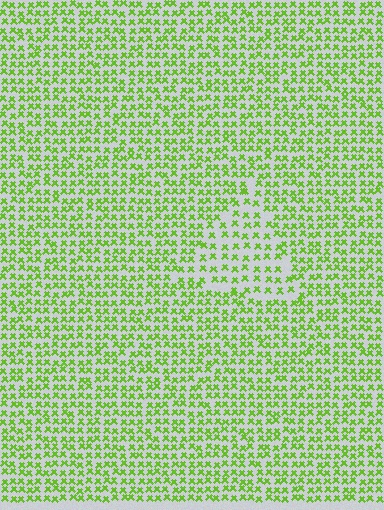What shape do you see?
I see a triangle.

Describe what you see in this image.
The image contains small lime elements arranged at two different densities. A triangle-shaped region is visible where the elements are less densely packed than the surrounding area.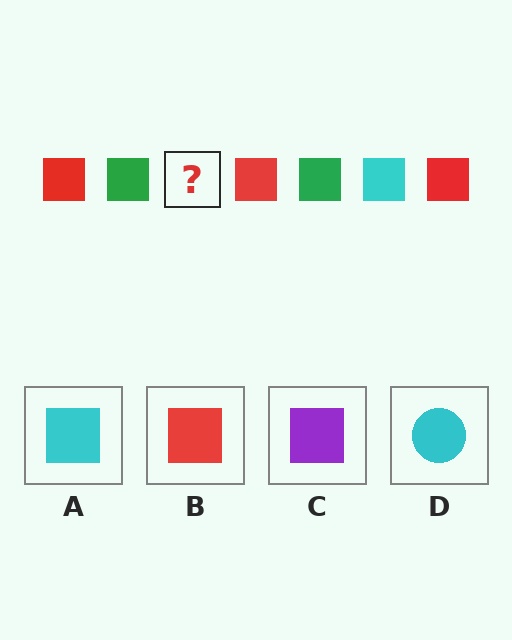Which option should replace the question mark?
Option A.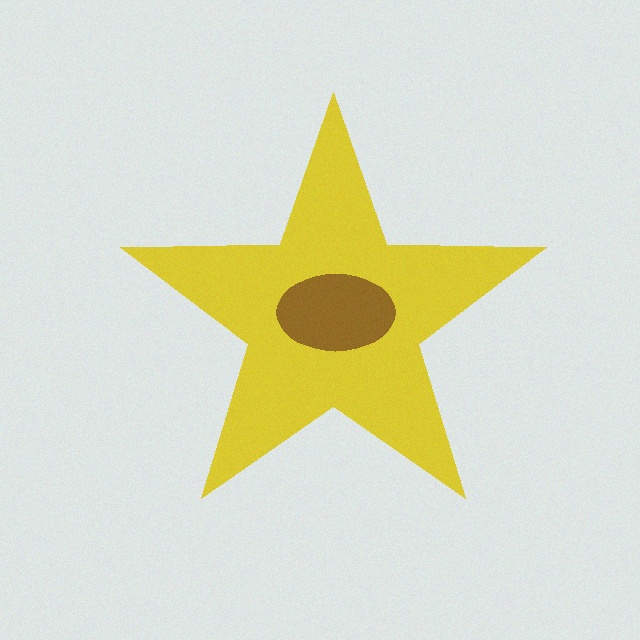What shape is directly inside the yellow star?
The brown ellipse.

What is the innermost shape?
The brown ellipse.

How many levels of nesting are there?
2.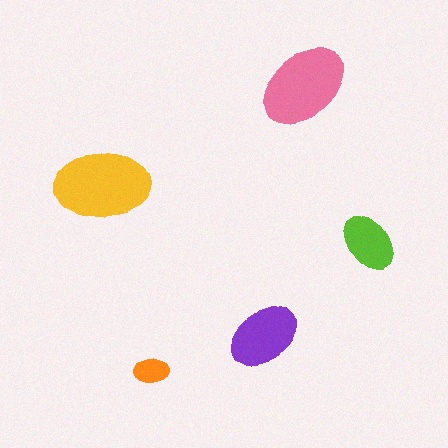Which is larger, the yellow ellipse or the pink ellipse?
The yellow one.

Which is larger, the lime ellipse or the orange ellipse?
The lime one.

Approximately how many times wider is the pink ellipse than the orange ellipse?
About 2.5 times wider.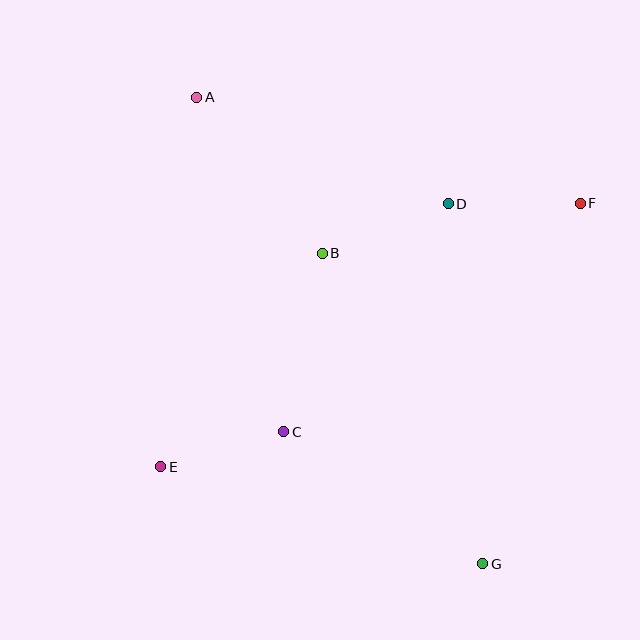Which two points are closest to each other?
Points C and E are closest to each other.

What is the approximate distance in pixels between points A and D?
The distance between A and D is approximately 273 pixels.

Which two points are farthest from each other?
Points A and G are farthest from each other.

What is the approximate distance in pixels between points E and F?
The distance between E and F is approximately 496 pixels.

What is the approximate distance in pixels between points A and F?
The distance between A and F is approximately 398 pixels.